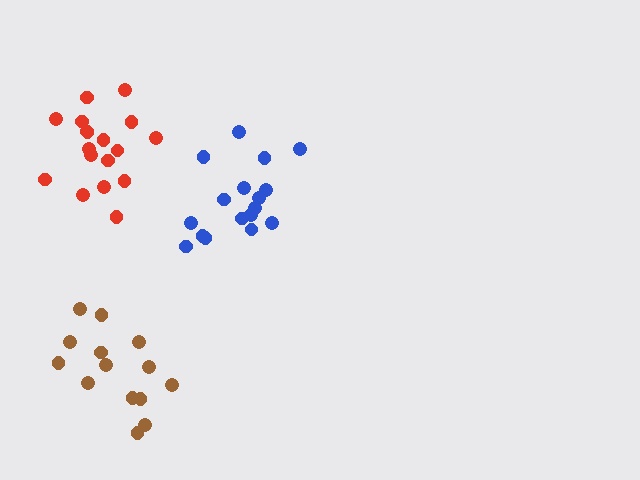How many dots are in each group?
Group 1: 14 dots, Group 2: 18 dots, Group 3: 17 dots (49 total).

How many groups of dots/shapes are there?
There are 3 groups.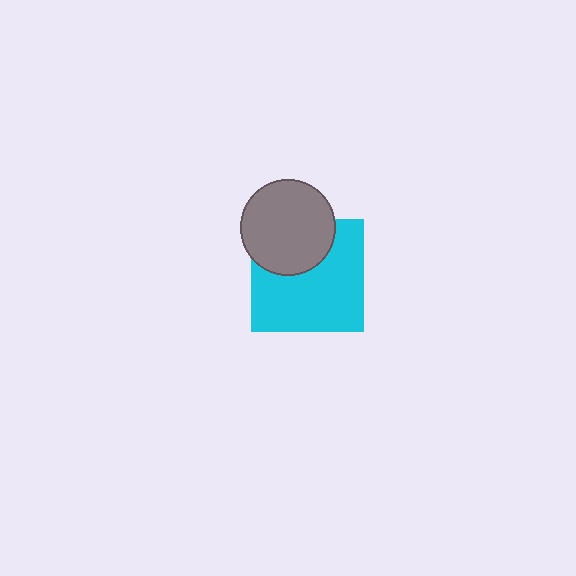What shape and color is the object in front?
The object in front is a gray circle.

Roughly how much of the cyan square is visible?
Most of it is visible (roughly 68%).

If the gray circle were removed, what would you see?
You would see the complete cyan square.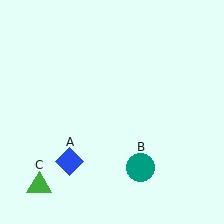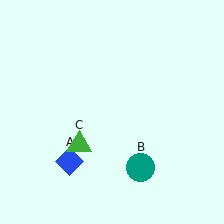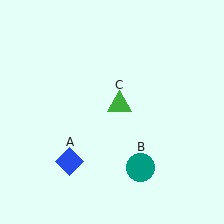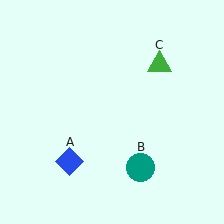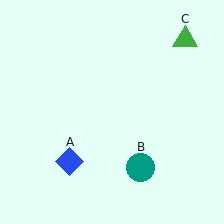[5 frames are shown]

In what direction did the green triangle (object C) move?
The green triangle (object C) moved up and to the right.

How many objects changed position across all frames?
1 object changed position: green triangle (object C).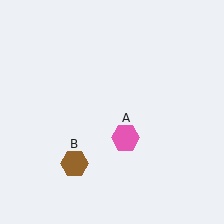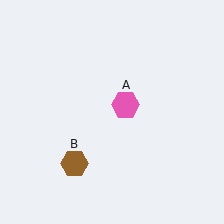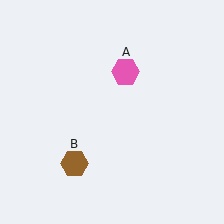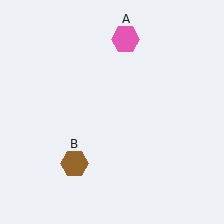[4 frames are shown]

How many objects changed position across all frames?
1 object changed position: pink hexagon (object A).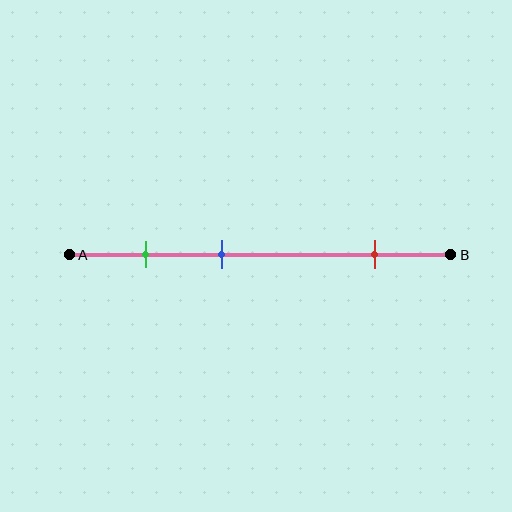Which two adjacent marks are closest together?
The green and blue marks are the closest adjacent pair.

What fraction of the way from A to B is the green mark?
The green mark is approximately 20% (0.2) of the way from A to B.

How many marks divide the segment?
There are 3 marks dividing the segment.